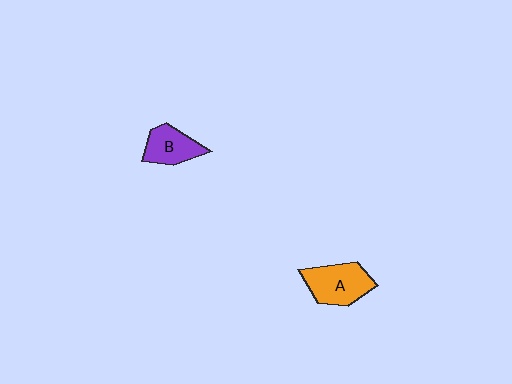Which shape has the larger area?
Shape A (orange).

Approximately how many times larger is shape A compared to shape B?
Approximately 1.3 times.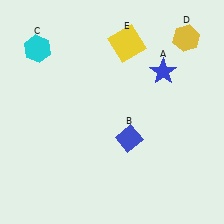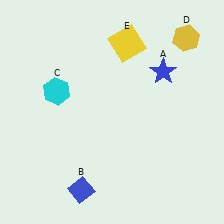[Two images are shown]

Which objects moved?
The objects that moved are: the blue diamond (B), the cyan hexagon (C).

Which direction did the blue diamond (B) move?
The blue diamond (B) moved down.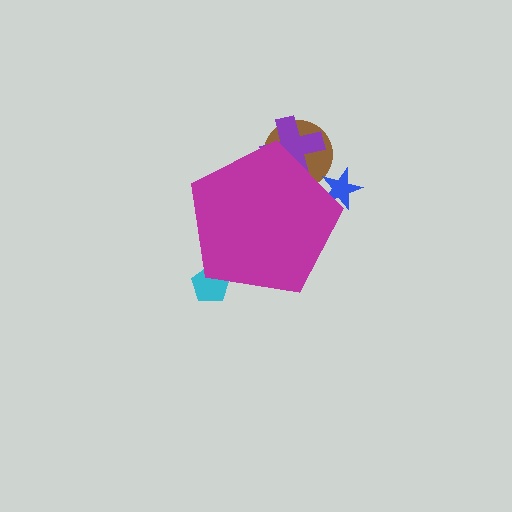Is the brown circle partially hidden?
Yes, the brown circle is partially hidden behind the magenta pentagon.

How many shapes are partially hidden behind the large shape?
4 shapes are partially hidden.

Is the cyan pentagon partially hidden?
Yes, the cyan pentagon is partially hidden behind the magenta pentagon.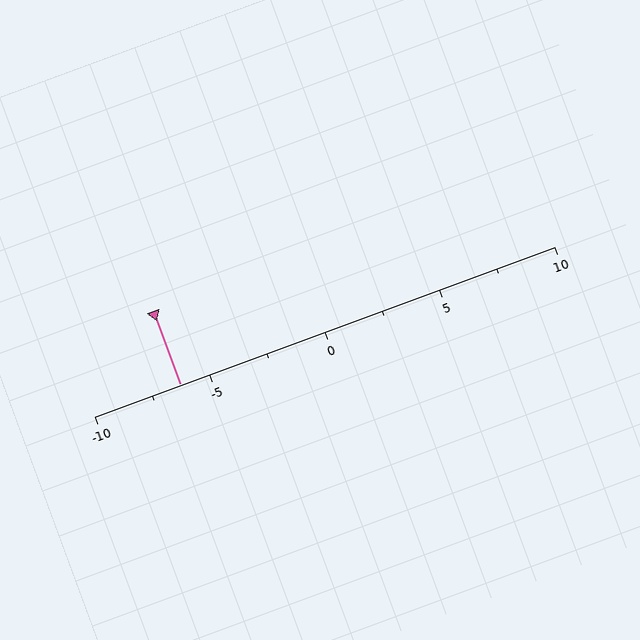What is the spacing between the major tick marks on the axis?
The major ticks are spaced 5 apart.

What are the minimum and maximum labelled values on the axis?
The axis runs from -10 to 10.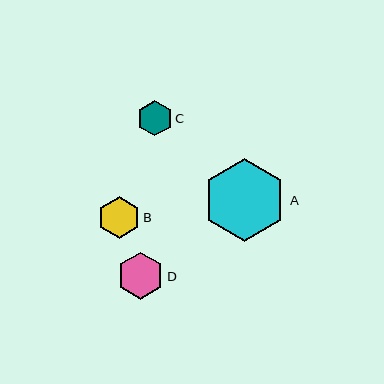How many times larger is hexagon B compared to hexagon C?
Hexagon B is approximately 1.2 times the size of hexagon C.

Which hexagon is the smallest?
Hexagon C is the smallest with a size of approximately 35 pixels.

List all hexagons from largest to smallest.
From largest to smallest: A, D, B, C.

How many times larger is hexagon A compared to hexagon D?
Hexagon A is approximately 1.8 times the size of hexagon D.